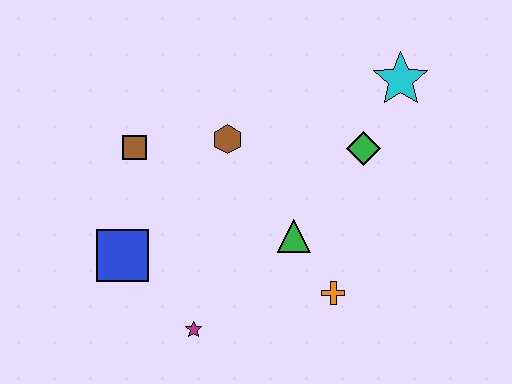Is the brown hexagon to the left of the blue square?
No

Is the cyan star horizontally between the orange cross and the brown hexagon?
No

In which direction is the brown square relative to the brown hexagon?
The brown square is to the left of the brown hexagon.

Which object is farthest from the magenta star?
The cyan star is farthest from the magenta star.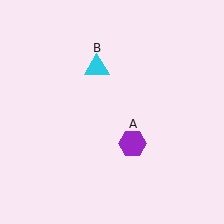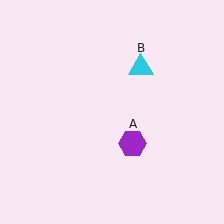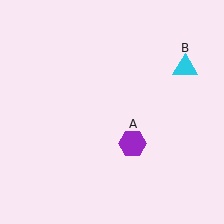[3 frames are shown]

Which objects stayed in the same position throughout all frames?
Purple hexagon (object A) remained stationary.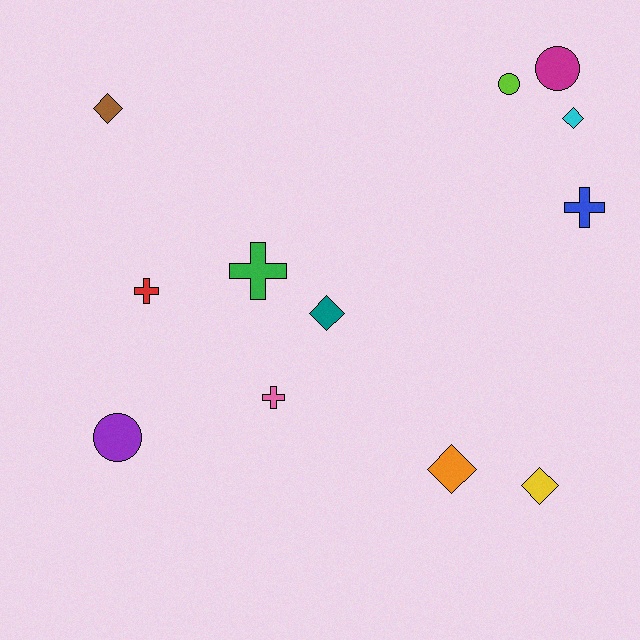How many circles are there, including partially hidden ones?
There are 3 circles.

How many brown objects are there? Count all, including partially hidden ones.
There is 1 brown object.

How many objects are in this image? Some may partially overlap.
There are 12 objects.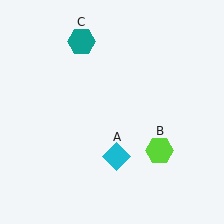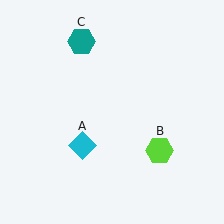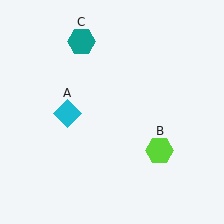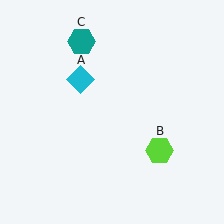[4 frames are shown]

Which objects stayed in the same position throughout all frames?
Lime hexagon (object B) and teal hexagon (object C) remained stationary.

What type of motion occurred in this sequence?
The cyan diamond (object A) rotated clockwise around the center of the scene.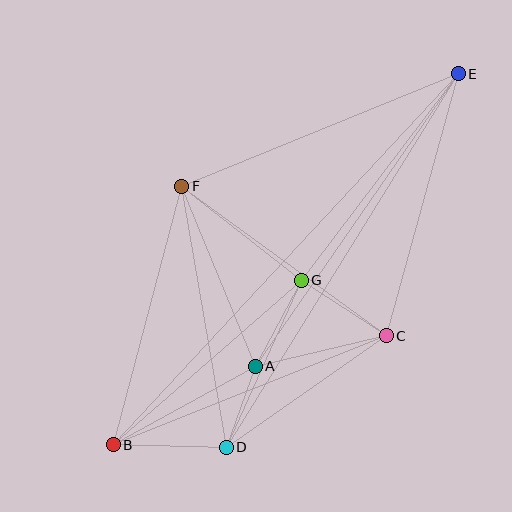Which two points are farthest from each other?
Points B and E are farthest from each other.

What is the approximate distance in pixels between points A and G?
The distance between A and G is approximately 98 pixels.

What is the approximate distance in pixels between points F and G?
The distance between F and G is approximately 152 pixels.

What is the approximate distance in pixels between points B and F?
The distance between B and F is approximately 267 pixels.